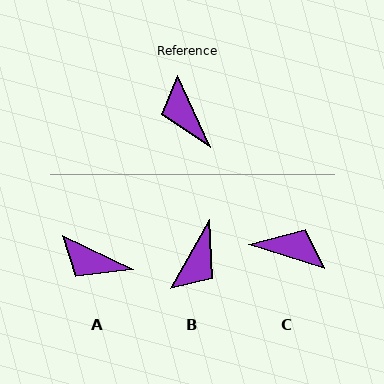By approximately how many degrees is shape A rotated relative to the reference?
Approximately 40 degrees counter-clockwise.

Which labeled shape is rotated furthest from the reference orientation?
C, about 132 degrees away.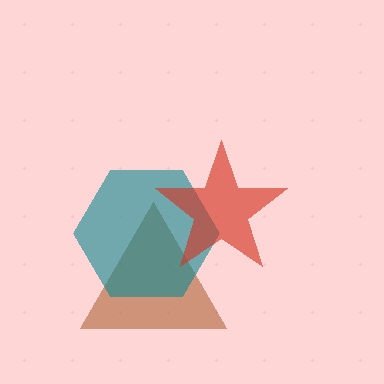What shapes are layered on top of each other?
The layered shapes are: a brown triangle, a teal hexagon, a red star.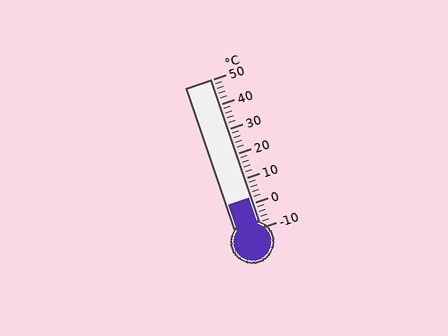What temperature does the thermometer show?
The thermometer shows approximately 2°C.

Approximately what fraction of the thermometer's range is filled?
The thermometer is filled to approximately 20% of its range.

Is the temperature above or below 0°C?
The temperature is above 0°C.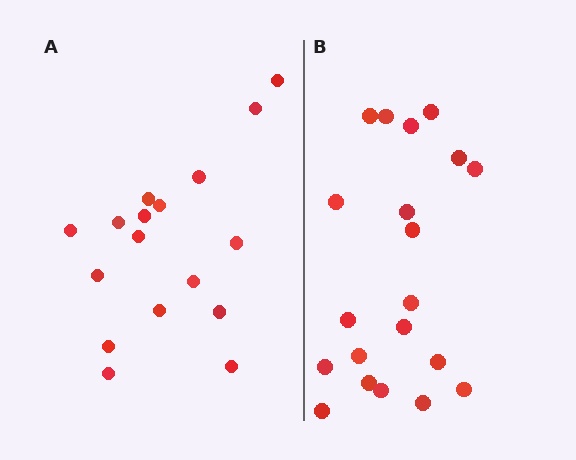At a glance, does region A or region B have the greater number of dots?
Region B (the right region) has more dots.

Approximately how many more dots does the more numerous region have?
Region B has just a few more — roughly 2 or 3 more dots than region A.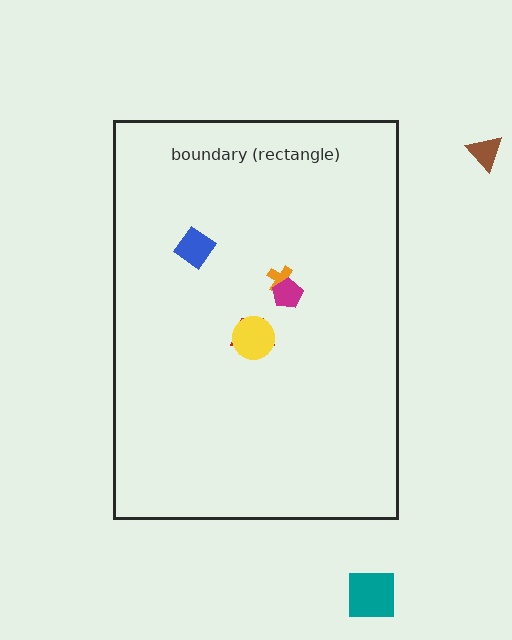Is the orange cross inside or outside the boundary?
Inside.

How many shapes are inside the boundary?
5 inside, 2 outside.